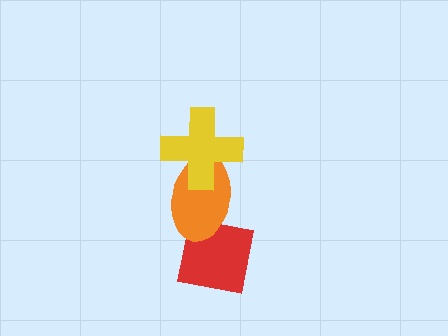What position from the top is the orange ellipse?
The orange ellipse is 2nd from the top.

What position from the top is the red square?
The red square is 3rd from the top.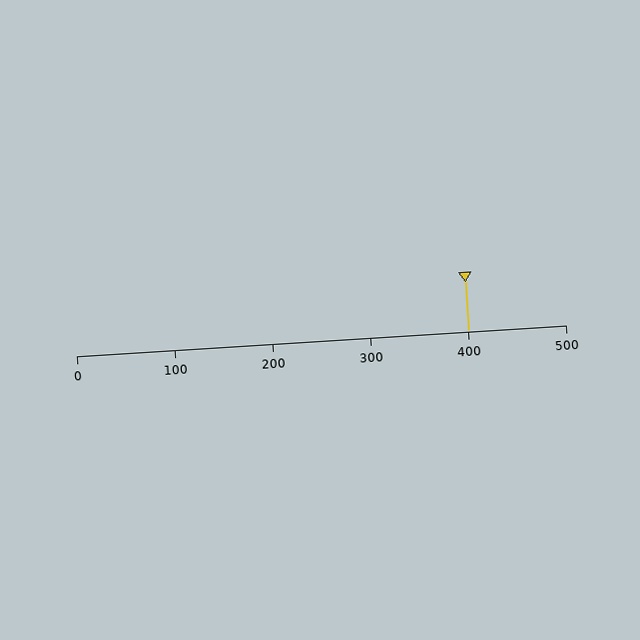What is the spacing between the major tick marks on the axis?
The major ticks are spaced 100 apart.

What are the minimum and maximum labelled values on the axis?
The axis runs from 0 to 500.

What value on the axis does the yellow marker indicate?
The marker indicates approximately 400.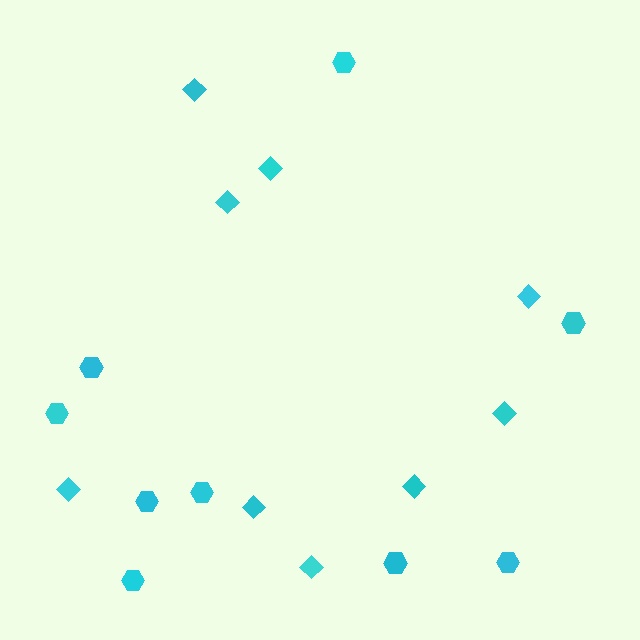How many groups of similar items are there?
There are 2 groups: one group of diamonds (9) and one group of hexagons (9).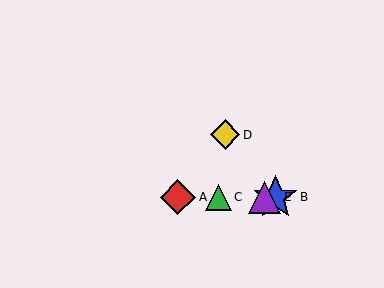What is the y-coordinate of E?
Object E is at y≈198.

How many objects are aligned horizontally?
4 objects (A, B, C, E) are aligned horizontally.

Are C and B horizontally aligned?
Yes, both are at y≈197.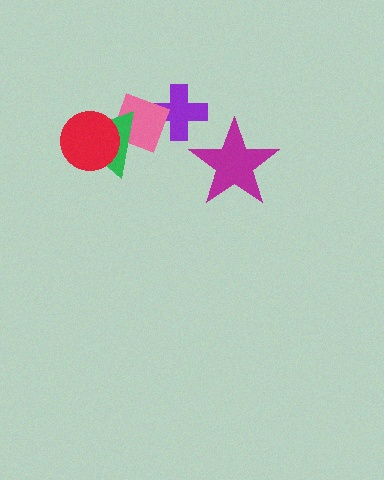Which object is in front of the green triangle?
The red circle is in front of the green triangle.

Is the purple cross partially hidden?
Yes, it is partially covered by another shape.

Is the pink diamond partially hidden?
Yes, it is partially covered by another shape.